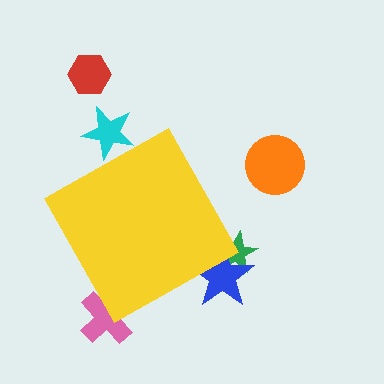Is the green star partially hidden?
Yes, the green star is partially hidden behind the yellow diamond.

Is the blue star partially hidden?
Yes, the blue star is partially hidden behind the yellow diamond.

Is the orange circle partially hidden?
No, the orange circle is fully visible.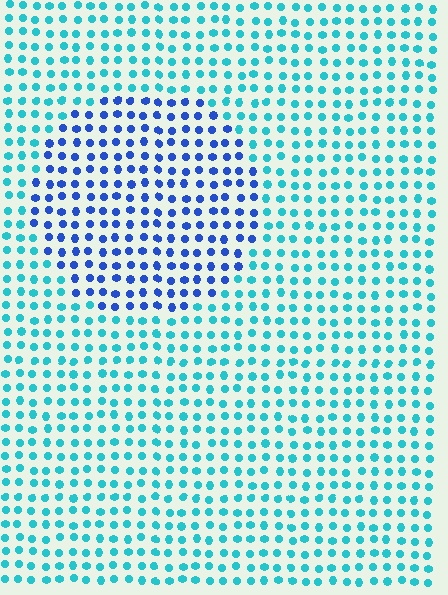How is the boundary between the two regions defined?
The boundary is defined purely by a slight shift in hue (about 43 degrees). Spacing, size, and orientation are identical on both sides.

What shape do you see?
I see a circle.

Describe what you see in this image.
The image is filled with small cyan elements in a uniform arrangement. A circle-shaped region is visible where the elements are tinted to a slightly different hue, forming a subtle color boundary.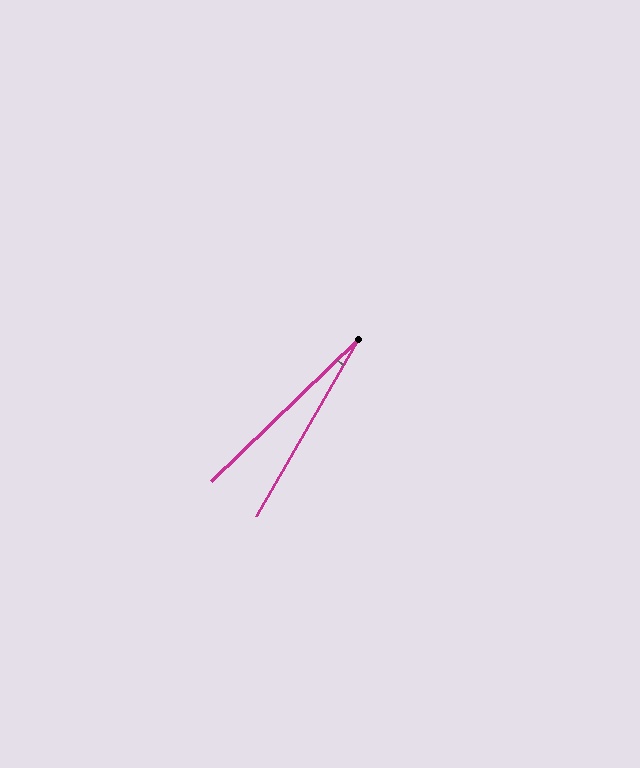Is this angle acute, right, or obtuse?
It is acute.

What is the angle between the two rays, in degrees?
Approximately 16 degrees.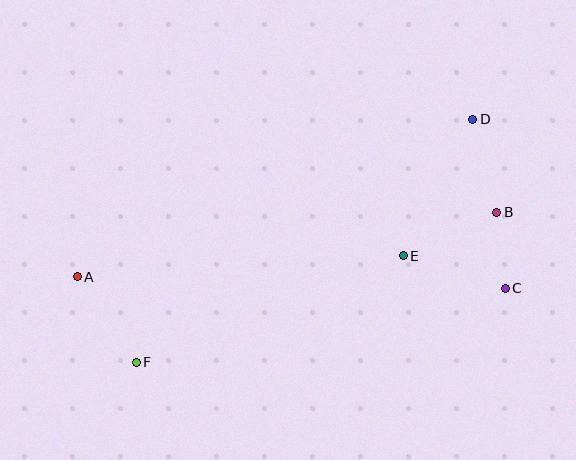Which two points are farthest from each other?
Points A and C are farthest from each other.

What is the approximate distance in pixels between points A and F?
The distance between A and F is approximately 104 pixels.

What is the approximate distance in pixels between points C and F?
The distance between C and F is approximately 376 pixels.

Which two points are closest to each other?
Points B and C are closest to each other.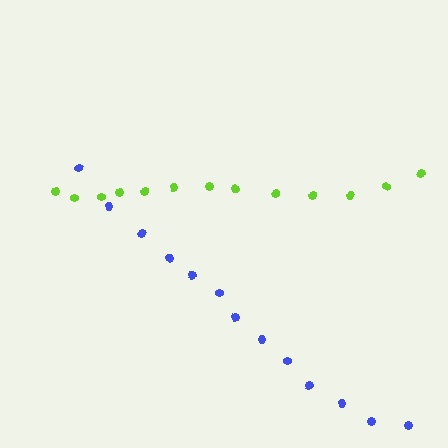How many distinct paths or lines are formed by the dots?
There are 2 distinct paths.